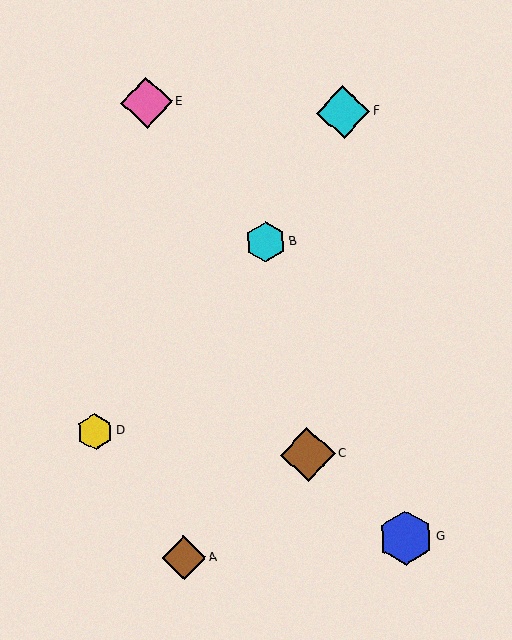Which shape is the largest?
The brown diamond (labeled C) is the largest.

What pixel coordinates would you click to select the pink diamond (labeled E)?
Click at (147, 102) to select the pink diamond E.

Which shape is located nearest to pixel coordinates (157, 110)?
The pink diamond (labeled E) at (147, 102) is nearest to that location.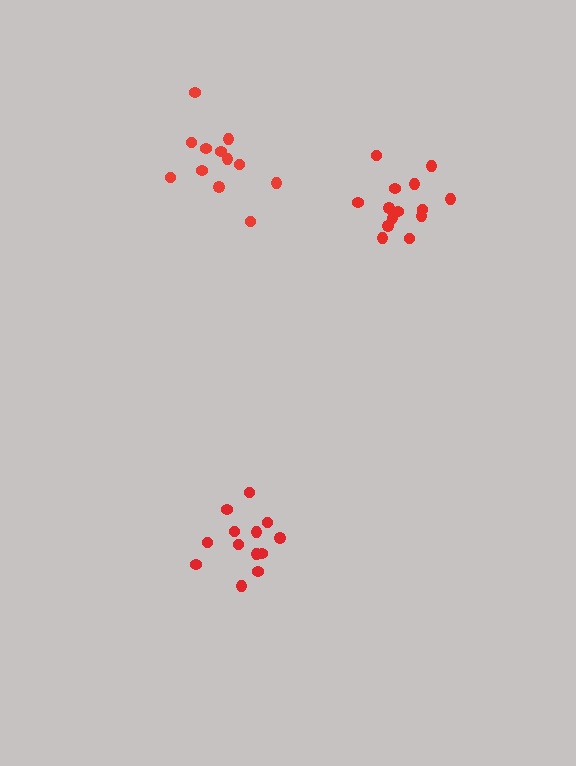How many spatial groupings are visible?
There are 3 spatial groupings.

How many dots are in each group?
Group 1: 13 dots, Group 2: 14 dots, Group 3: 12 dots (39 total).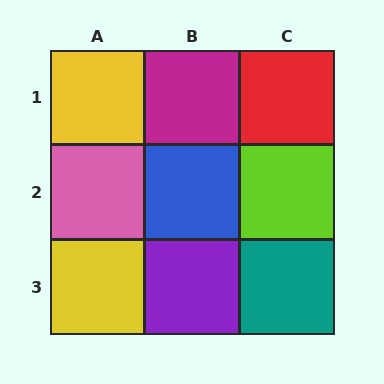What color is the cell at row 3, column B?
Purple.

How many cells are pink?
1 cell is pink.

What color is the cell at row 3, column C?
Teal.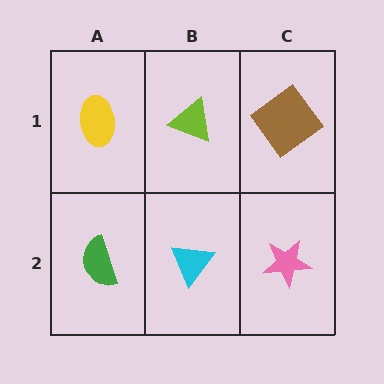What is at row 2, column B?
A cyan triangle.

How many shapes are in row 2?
3 shapes.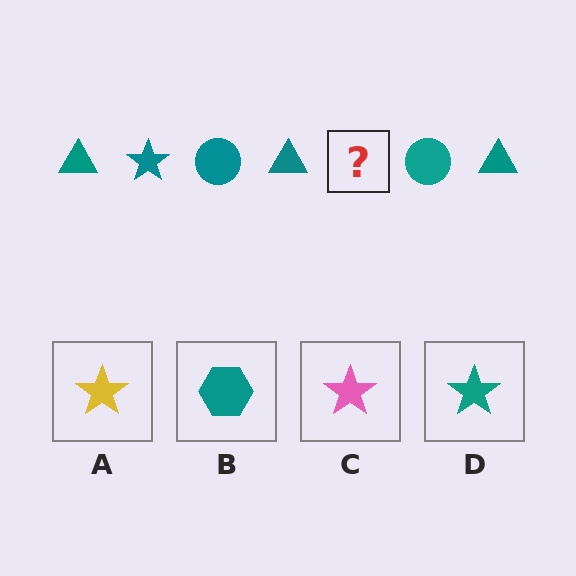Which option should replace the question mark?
Option D.